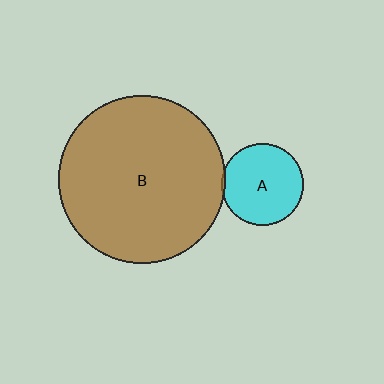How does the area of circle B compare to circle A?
Approximately 4.2 times.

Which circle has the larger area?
Circle B (brown).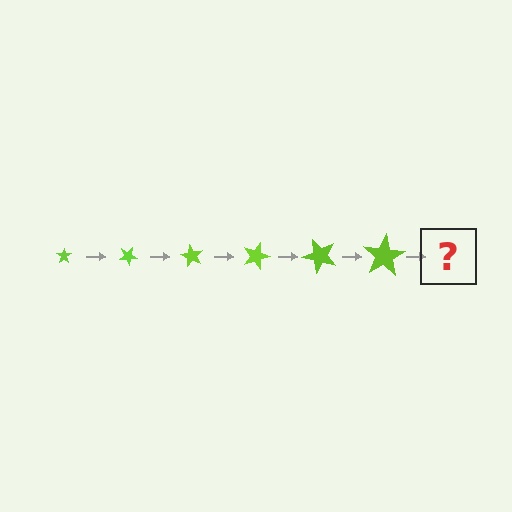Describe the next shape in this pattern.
It should be a star, larger than the previous one and rotated 180 degrees from the start.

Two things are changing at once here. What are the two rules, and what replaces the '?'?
The two rules are that the star grows larger each step and it rotates 30 degrees each step. The '?' should be a star, larger than the previous one and rotated 180 degrees from the start.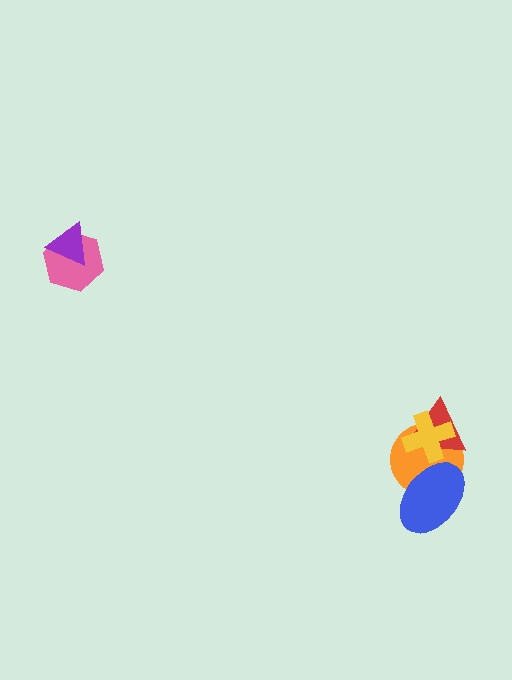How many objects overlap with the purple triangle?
1 object overlaps with the purple triangle.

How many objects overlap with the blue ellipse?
1 object overlaps with the blue ellipse.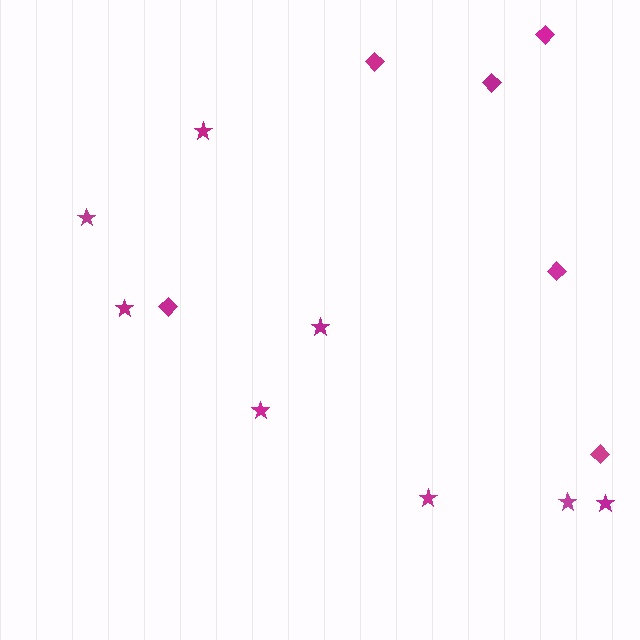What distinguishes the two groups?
There are 2 groups: one group of stars (8) and one group of diamonds (6).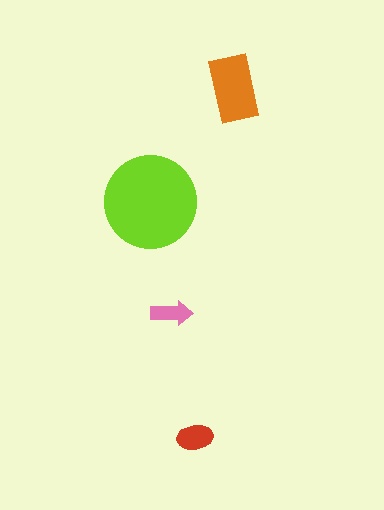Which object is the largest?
The lime circle.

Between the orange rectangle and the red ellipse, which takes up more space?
The orange rectangle.